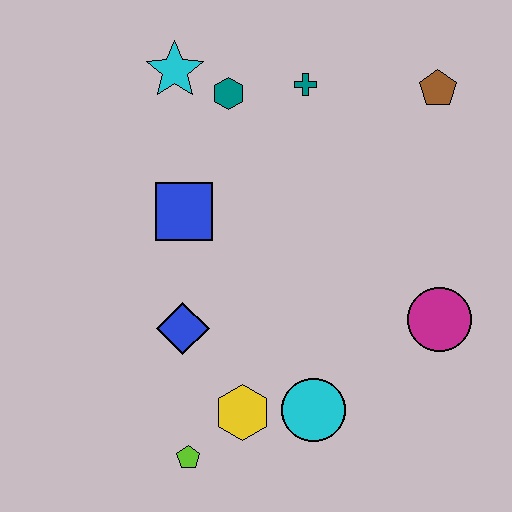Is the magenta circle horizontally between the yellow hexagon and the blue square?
No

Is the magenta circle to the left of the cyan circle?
No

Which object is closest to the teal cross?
The teal hexagon is closest to the teal cross.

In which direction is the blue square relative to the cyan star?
The blue square is below the cyan star.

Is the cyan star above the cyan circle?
Yes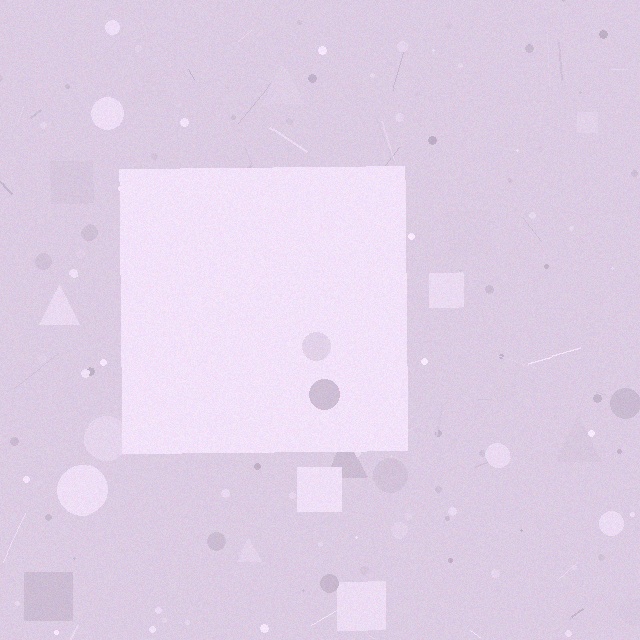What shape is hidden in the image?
A square is hidden in the image.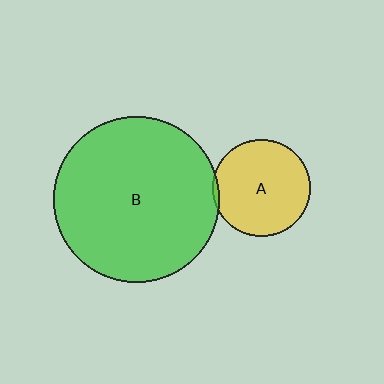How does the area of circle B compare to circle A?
Approximately 2.9 times.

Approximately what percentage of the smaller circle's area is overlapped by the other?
Approximately 5%.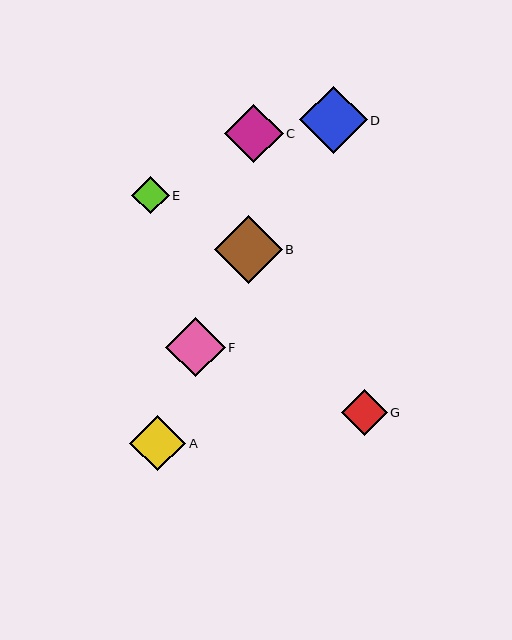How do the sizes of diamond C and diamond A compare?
Diamond C and diamond A are approximately the same size.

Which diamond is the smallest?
Diamond E is the smallest with a size of approximately 38 pixels.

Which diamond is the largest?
Diamond B is the largest with a size of approximately 68 pixels.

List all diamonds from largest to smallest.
From largest to smallest: B, D, F, C, A, G, E.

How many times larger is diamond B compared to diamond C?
Diamond B is approximately 1.2 times the size of diamond C.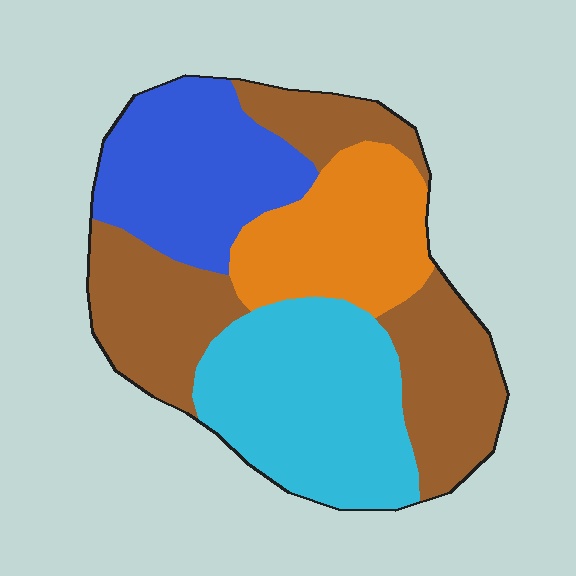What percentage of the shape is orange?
Orange takes up about one sixth (1/6) of the shape.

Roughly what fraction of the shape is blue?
Blue covers around 20% of the shape.